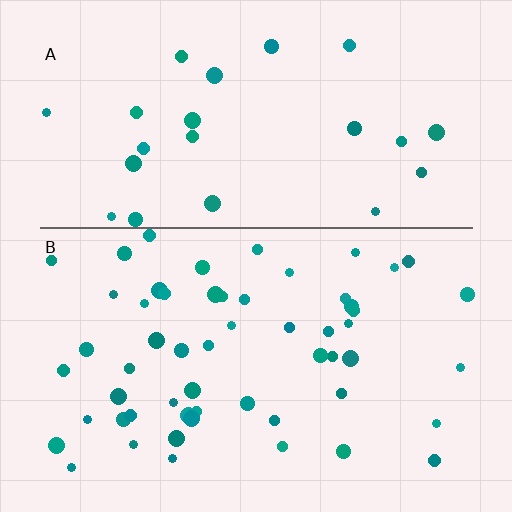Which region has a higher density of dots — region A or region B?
B (the bottom).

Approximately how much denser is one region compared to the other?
Approximately 2.3× — region B over region A.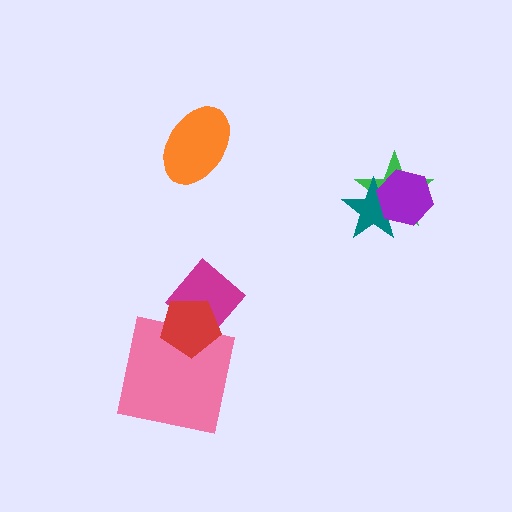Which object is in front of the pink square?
The red pentagon is in front of the pink square.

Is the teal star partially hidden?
Yes, it is partially covered by another shape.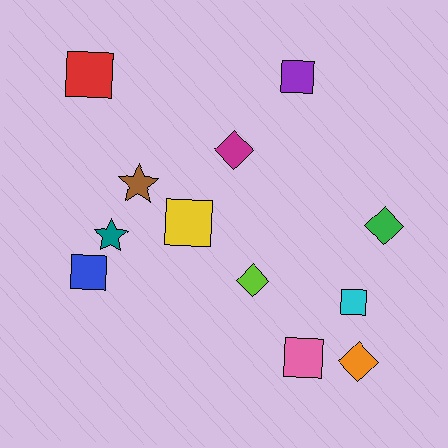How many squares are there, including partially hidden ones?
There are 6 squares.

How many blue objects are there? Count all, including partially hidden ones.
There is 1 blue object.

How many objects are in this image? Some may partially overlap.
There are 12 objects.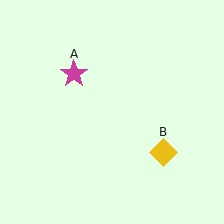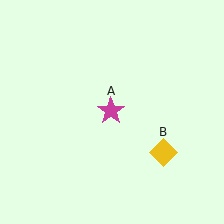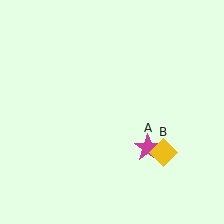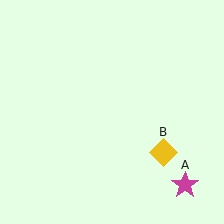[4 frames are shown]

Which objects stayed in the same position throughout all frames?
Yellow diamond (object B) remained stationary.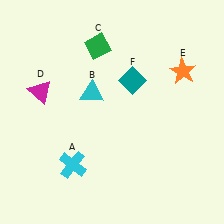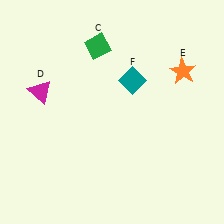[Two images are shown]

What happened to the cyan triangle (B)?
The cyan triangle (B) was removed in Image 2. It was in the top-left area of Image 1.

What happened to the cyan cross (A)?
The cyan cross (A) was removed in Image 2. It was in the bottom-left area of Image 1.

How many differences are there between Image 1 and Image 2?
There are 2 differences between the two images.